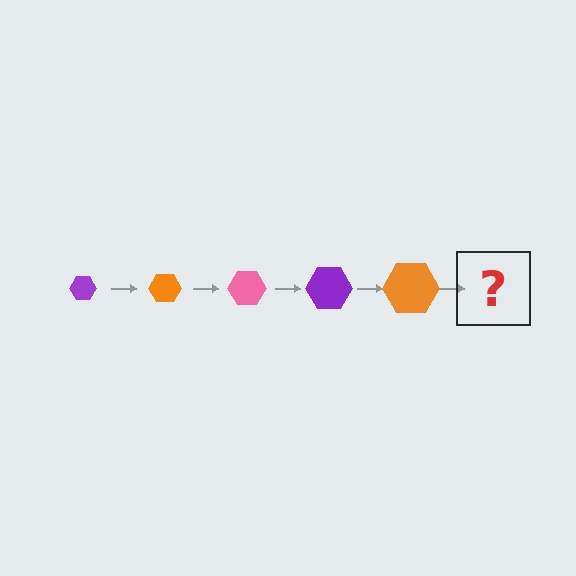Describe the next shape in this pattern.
It should be a pink hexagon, larger than the previous one.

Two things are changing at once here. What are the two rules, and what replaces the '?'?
The two rules are that the hexagon grows larger each step and the color cycles through purple, orange, and pink. The '?' should be a pink hexagon, larger than the previous one.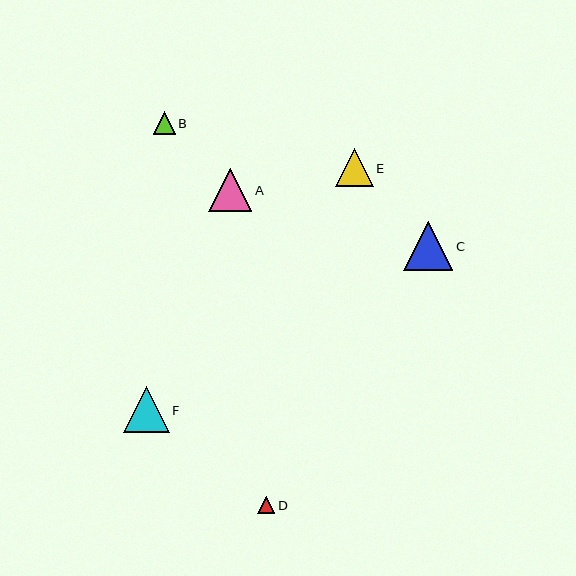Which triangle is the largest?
Triangle C is the largest with a size of approximately 49 pixels.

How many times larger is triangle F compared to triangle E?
Triangle F is approximately 1.2 times the size of triangle E.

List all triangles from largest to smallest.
From largest to smallest: C, F, A, E, B, D.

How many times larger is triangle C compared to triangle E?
Triangle C is approximately 1.3 times the size of triangle E.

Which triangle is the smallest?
Triangle D is the smallest with a size of approximately 17 pixels.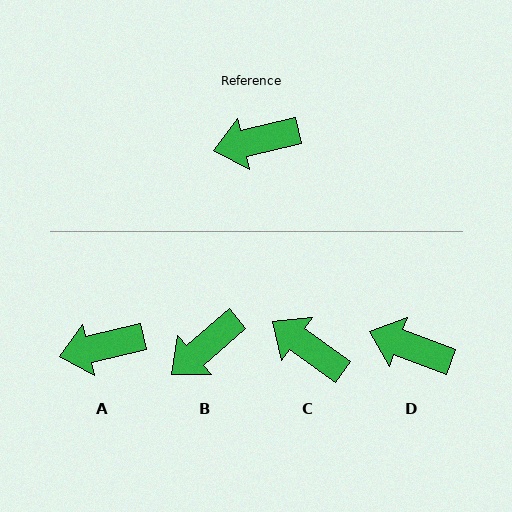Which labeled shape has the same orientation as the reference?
A.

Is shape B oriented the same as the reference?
No, it is off by about 27 degrees.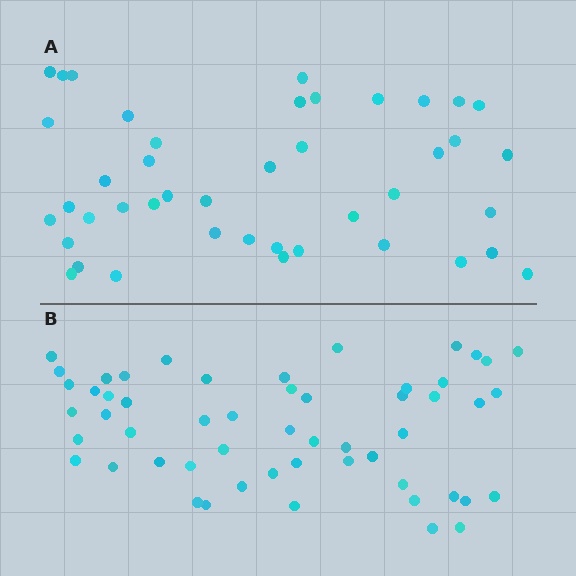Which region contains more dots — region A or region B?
Region B (the bottom region) has more dots.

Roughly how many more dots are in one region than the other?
Region B has roughly 12 or so more dots than region A.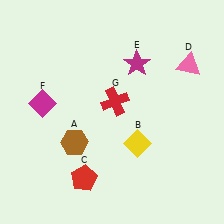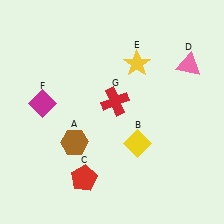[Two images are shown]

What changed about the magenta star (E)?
In Image 1, E is magenta. In Image 2, it changed to yellow.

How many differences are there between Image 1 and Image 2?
There is 1 difference between the two images.